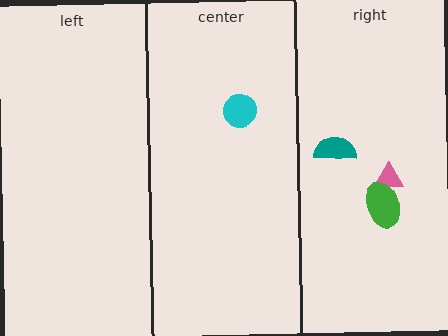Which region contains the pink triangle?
The right region.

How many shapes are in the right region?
3.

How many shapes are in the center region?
1.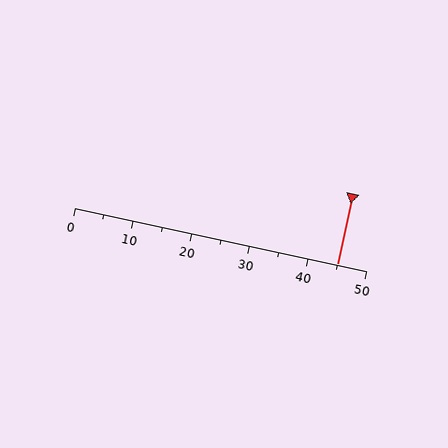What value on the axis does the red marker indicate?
The marker indicates approximately 45.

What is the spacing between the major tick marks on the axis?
The major ticks are spaced 10 apart.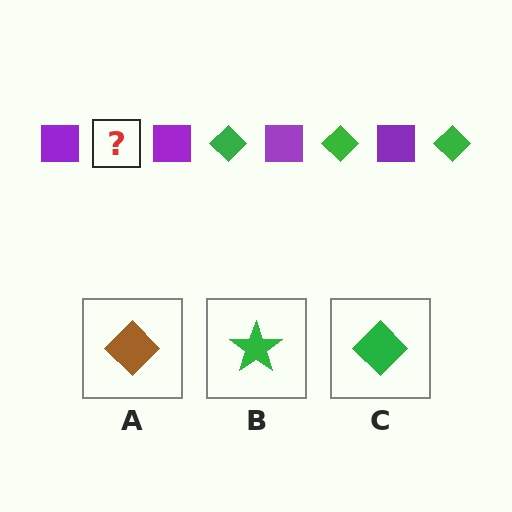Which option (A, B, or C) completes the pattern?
C.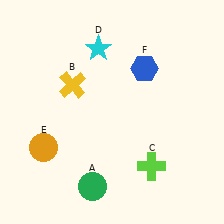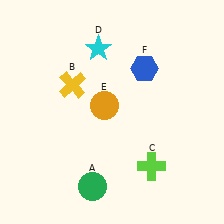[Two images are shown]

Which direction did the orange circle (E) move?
The orange circle (E) moved right.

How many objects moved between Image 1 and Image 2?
1 object moved between the two images.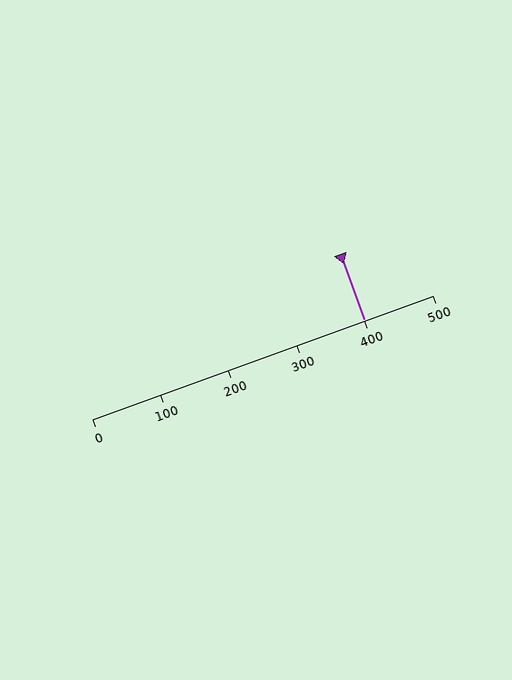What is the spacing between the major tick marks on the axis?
The major ticks are spaced 100 apart.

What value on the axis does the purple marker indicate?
The marker indicates approximately 400.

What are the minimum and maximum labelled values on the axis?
The axis runs from 0 to 500.